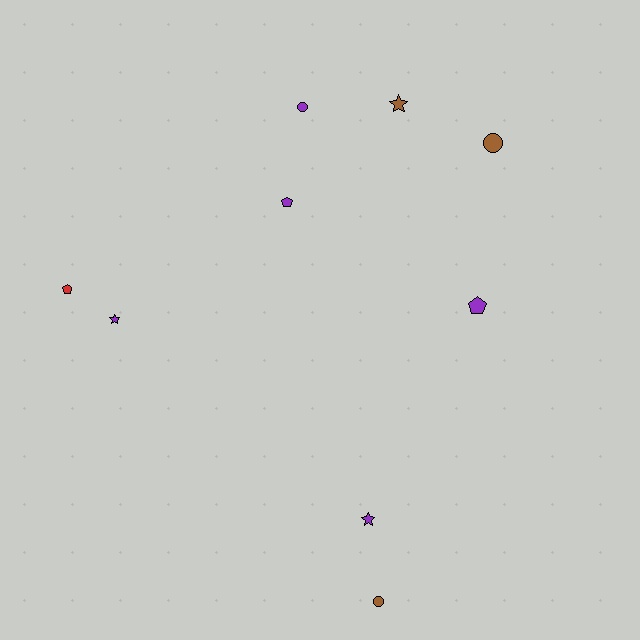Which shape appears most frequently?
Circle, with 3 objects.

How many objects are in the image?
There are 9 objects.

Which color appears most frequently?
Purple, with 5 objects.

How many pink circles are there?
There are no pink circles.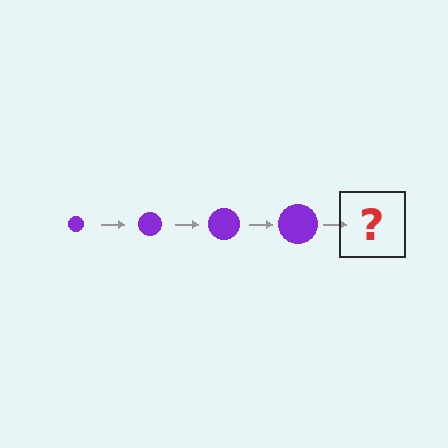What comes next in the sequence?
The next element should be a purple circle, larger than the previous one.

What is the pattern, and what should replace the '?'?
The pattern is that the circle gets progressively larger each step. The '?' should be a purple circle, larger than the previous one.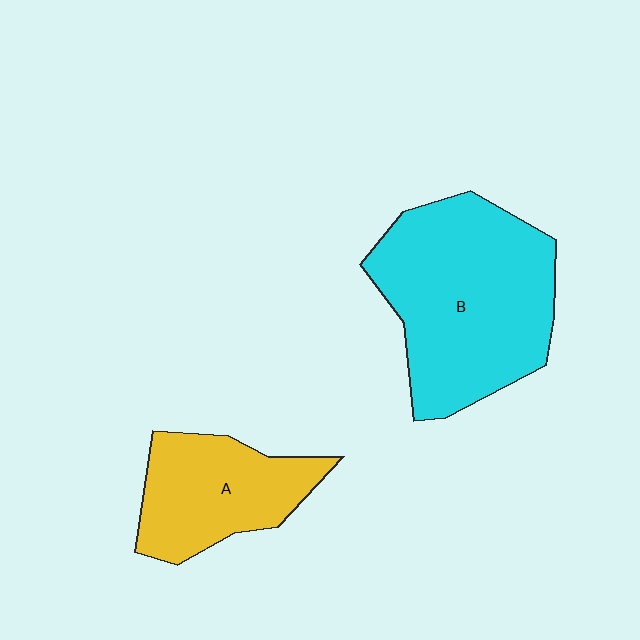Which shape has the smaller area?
Shape A (yellow).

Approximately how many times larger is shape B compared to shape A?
Approximately 1.8 times.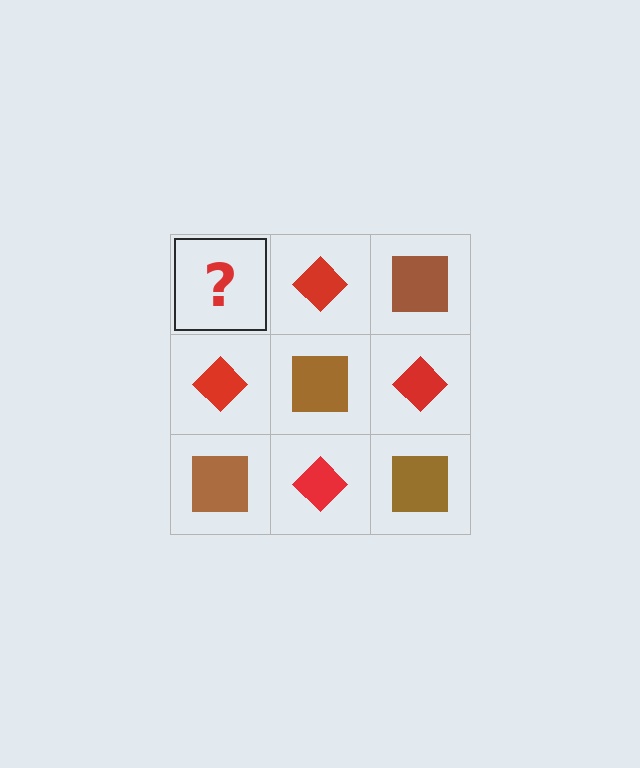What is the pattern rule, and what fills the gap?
The rule is that it alternates brown square and red diamond in a checkerboard pattern. The gap should be filled with a brown square.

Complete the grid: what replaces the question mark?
The question mark should be replaced with a brown square.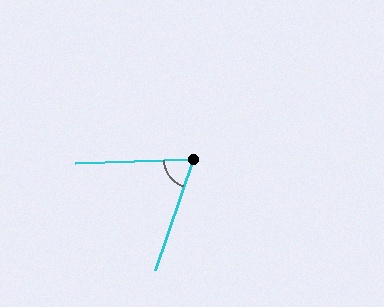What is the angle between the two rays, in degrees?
Approximately 70 degrees.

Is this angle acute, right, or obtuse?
It is acute.